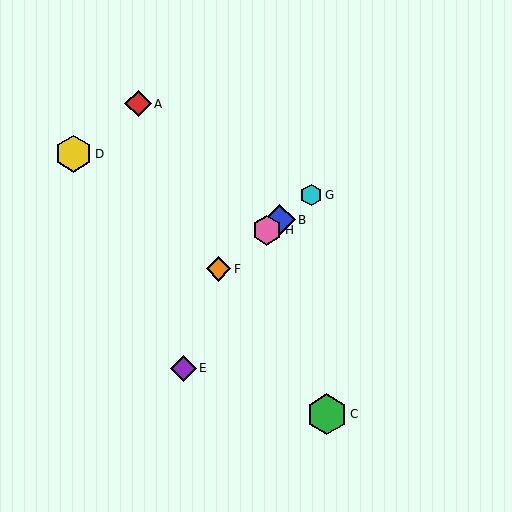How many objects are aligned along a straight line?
4 objects (B, F, G, H) are aligned along a straight line.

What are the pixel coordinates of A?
Object A is at (138, 104).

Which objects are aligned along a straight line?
Objects B, F, G, H are aligned along a straight line.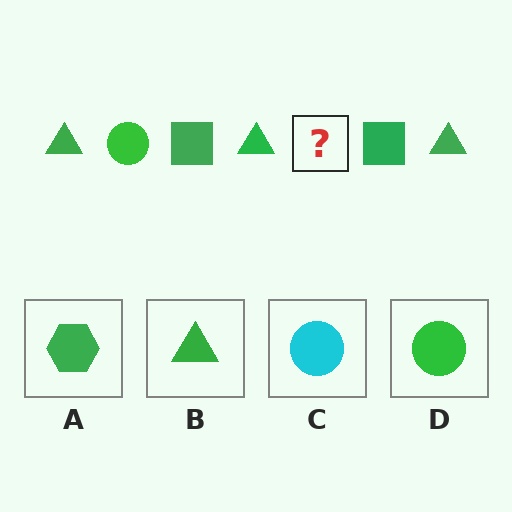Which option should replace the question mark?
Option D.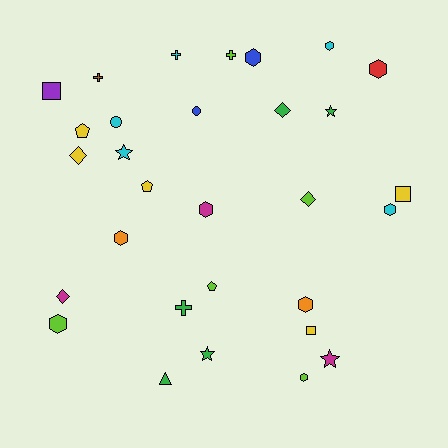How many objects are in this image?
There are 30 objects.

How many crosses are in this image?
There are 4 crosses.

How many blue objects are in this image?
There are 2 blue objects.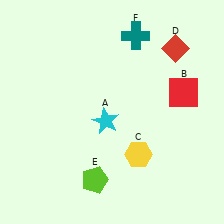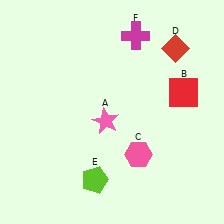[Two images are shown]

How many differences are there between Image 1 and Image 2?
There are 3 differences between the two images.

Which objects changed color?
A changed from cyan to pink. C changed from yellow to pink. F changed from teal to magenta.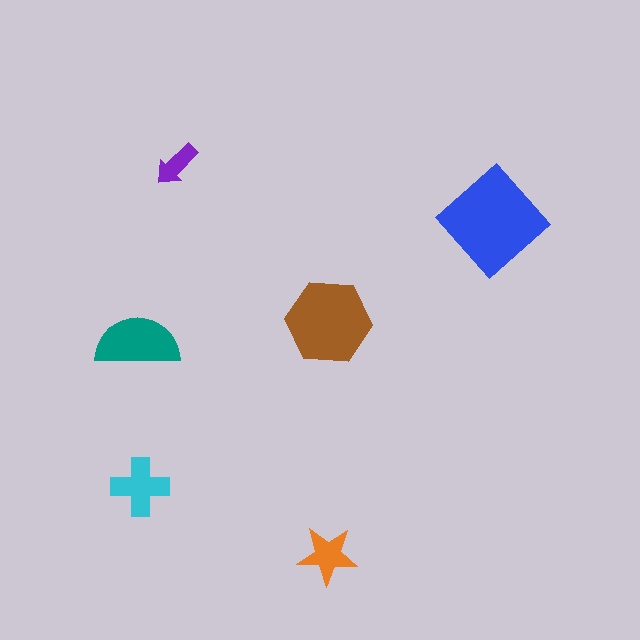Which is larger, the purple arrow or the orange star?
The orange star.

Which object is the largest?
The blue diamond.